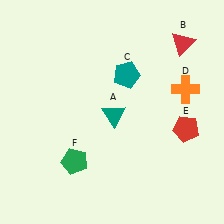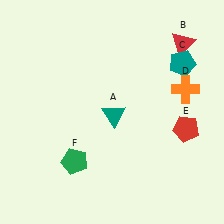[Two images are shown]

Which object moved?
The teal pentagon (C) moved right.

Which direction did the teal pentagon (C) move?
The teal pentagon (C) moved right.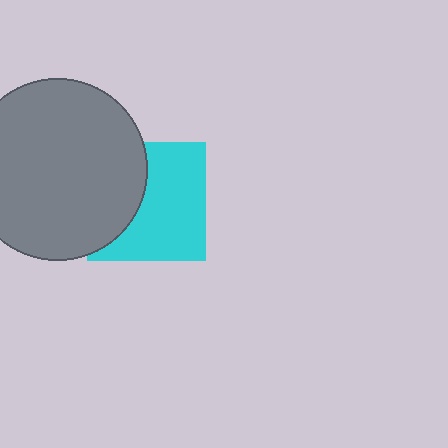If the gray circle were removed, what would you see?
You would see the complete cyan square.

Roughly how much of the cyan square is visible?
About half of it is visible (roughly 61%).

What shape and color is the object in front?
The object in front is a gray circle.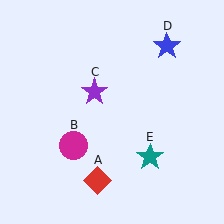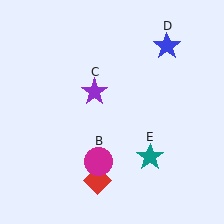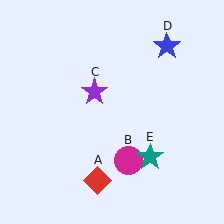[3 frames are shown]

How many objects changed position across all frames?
1 object changed position: magenta circle (object B).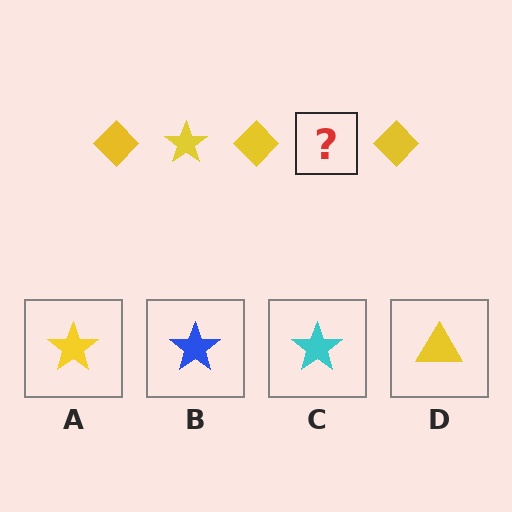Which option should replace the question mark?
Option A.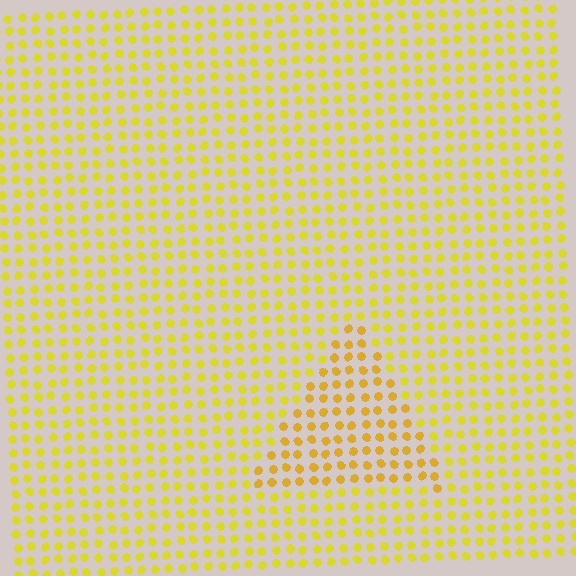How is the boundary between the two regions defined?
The boundary is defined purely by a slight shift in hue (about 16 degrees). Spacing, size, and orientation are identical on both sides.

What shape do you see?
I see a triangle.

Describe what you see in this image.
The image is filled with small yellow elements in a uniform arrangement. A triangle-shaped region is visible where the elements are tinted to a slightly different hue, forming a subtle color boundary.